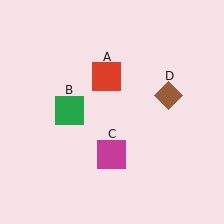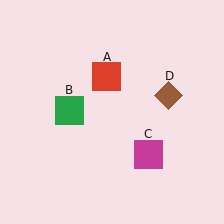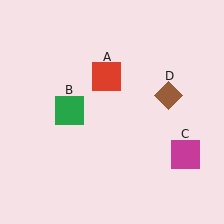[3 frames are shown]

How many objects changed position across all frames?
1 object changed position: magenta square (object C).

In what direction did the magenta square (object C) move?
The magenta square (object C) moved right.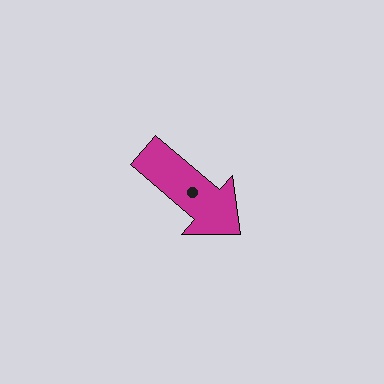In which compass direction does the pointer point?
Southeast.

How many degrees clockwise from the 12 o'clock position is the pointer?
Approximately 131 degrees.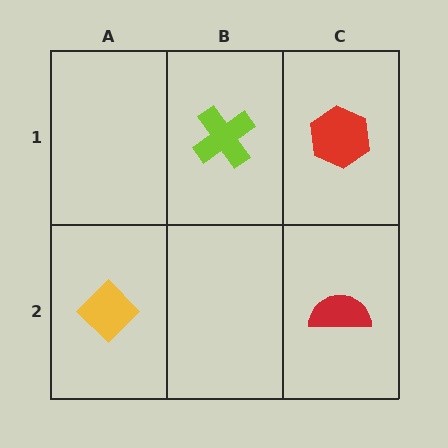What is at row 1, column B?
A lime cross.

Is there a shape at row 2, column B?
No, that cell is empty.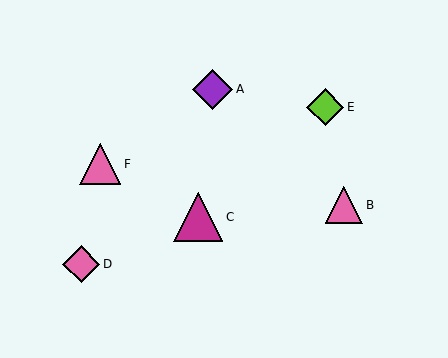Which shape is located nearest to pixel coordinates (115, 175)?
The pink triangle (labeled F) at (100, 164) is nearest to that location.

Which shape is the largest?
The magenta triangle (labeled C) is the largest.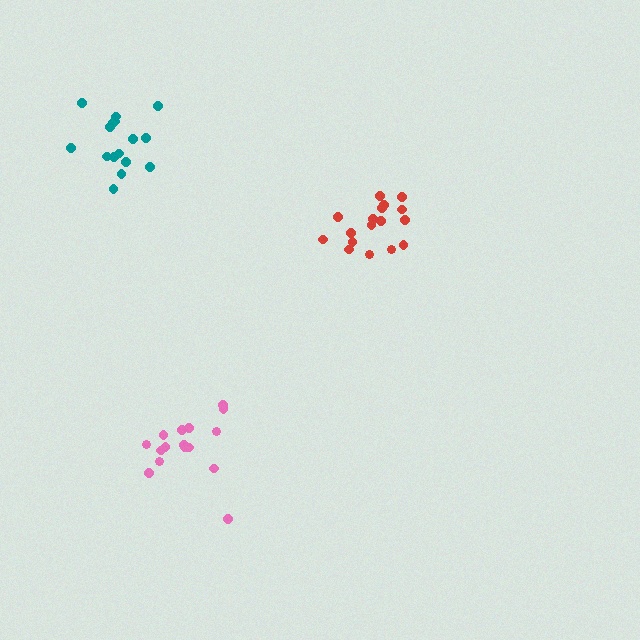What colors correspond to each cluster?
The clusters are colored: red, pink, teal.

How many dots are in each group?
Group 1: 17 dots, Group 2: 16 dots, Group 3: 16 dots (49 total).